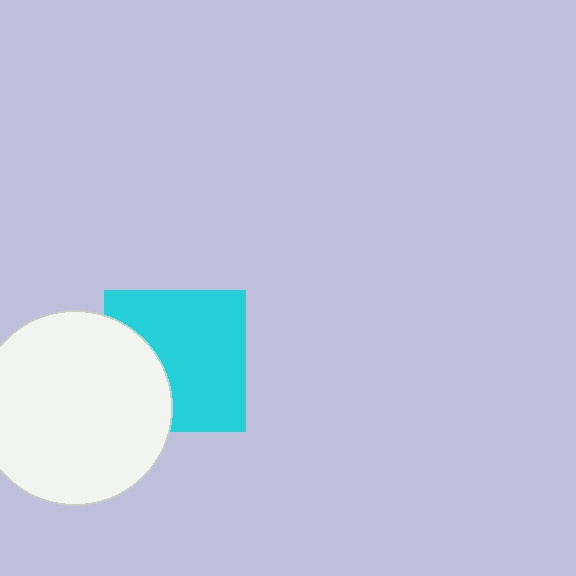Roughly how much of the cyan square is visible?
Most of it is visible (roughly 68%).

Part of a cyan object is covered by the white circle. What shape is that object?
It is a square.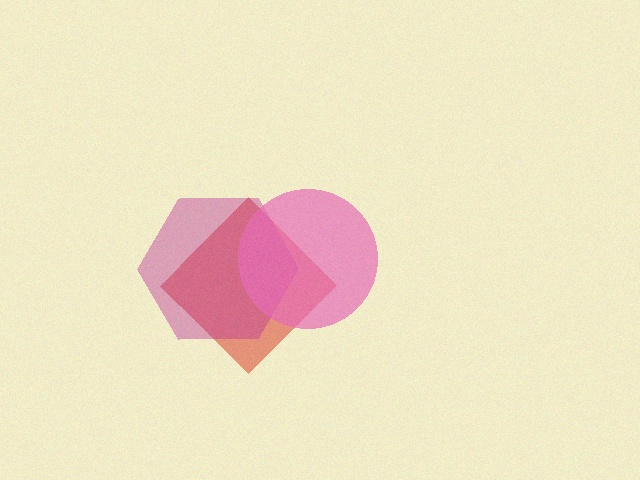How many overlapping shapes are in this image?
There are 3 overlapping shapes in the image.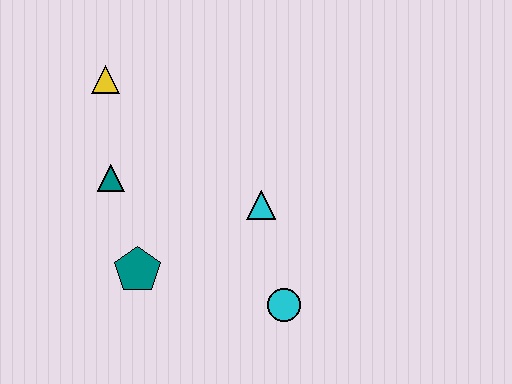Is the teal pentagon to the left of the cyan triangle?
Yes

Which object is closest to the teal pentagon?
The teal triangle is closest to the teal pentagon.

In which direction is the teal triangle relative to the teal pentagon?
The teal triangle is above the teal pentagon.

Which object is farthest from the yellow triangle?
The cyan circle is farthest from the yellow triangle.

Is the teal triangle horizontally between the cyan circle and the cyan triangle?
No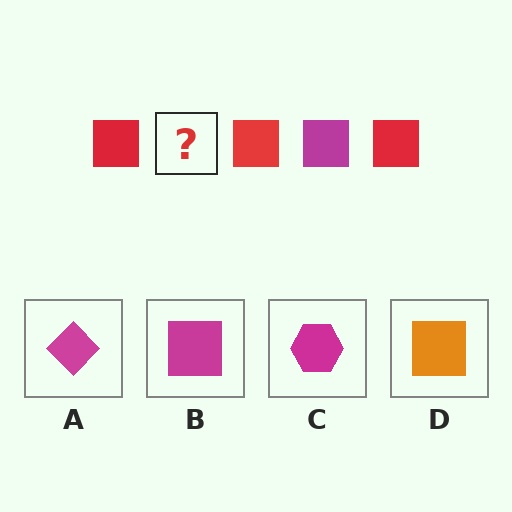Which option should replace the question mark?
Option B.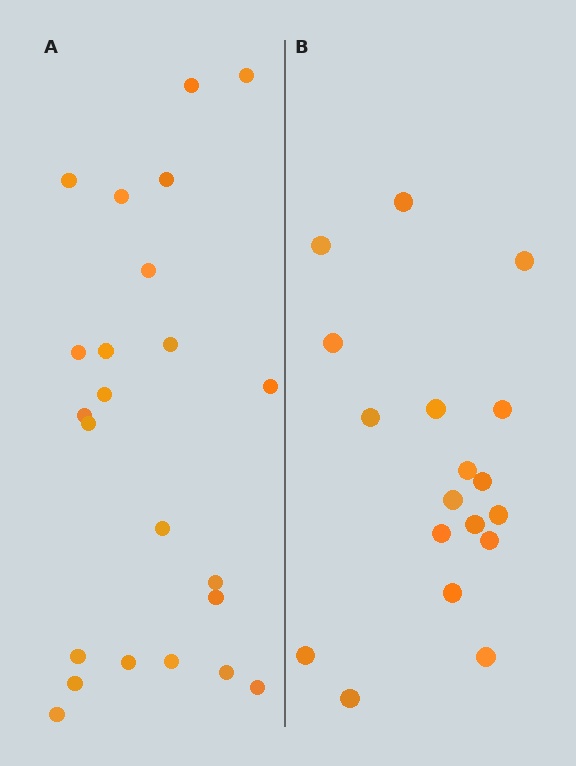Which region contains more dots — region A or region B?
Region A (the left region) has more dots.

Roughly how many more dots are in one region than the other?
Region A has about 5 more dots than region B.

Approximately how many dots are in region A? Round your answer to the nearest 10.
About 20 dots. (The exact count is 23, which rounds to 20.)